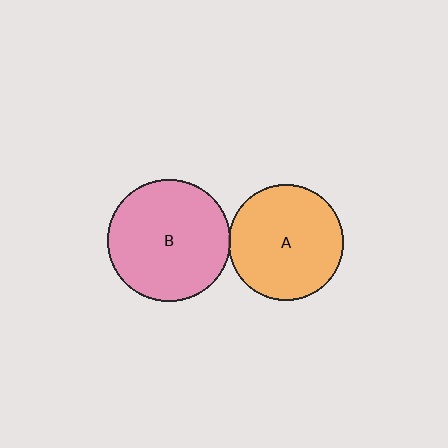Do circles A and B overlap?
Yes.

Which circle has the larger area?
Circle B (pink).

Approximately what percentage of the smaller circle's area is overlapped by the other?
Approximately 5%.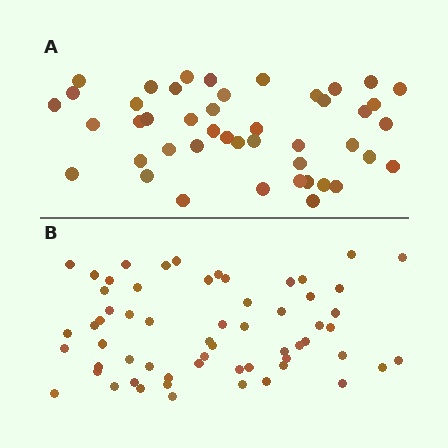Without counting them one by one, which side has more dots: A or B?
Region B (the bottom region) has more dots.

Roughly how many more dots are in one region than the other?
Region B has approximately 15 more dots than region A.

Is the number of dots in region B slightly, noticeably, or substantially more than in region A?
Region B has noticeably more, but not dramatically so. The ratio is roughly 1.3 to 1.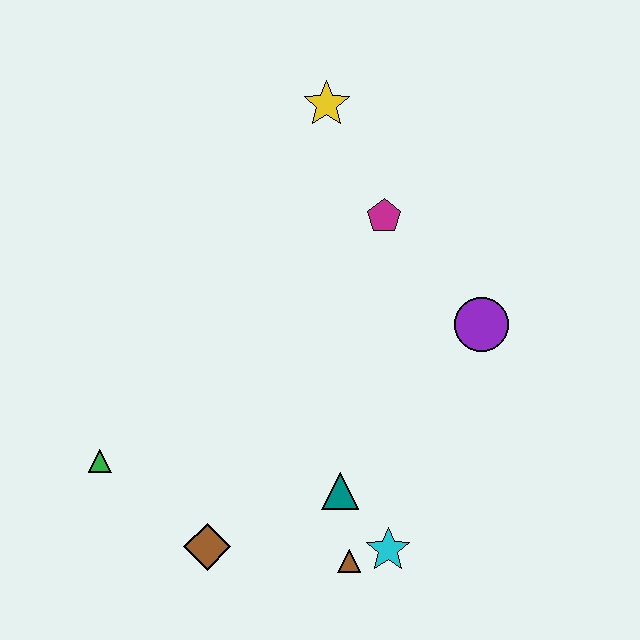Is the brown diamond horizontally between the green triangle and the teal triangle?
Yes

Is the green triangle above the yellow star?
No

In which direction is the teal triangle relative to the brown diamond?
The teal triangle is to the right of the brown diamond.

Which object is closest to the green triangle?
The brown diamond is closest to the green triangle.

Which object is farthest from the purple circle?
The green triangle is farthest from the purple circle.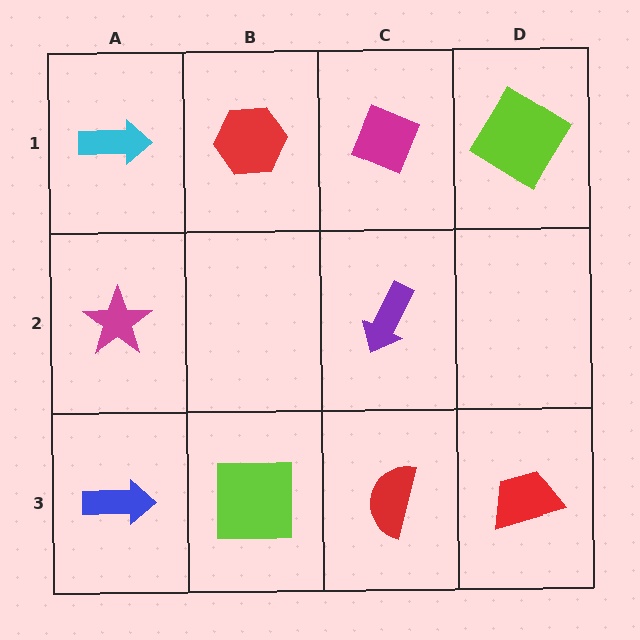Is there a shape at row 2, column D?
No, that cell is empty.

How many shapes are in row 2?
2 shapes.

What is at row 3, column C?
A red semicircle.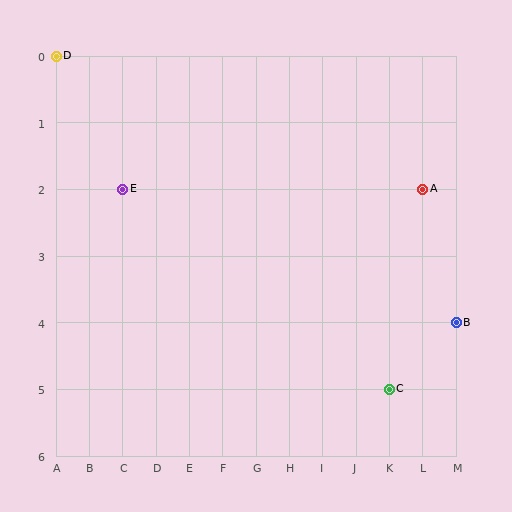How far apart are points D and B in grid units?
Points D and B are 12 columns and 4 rows apart (about 12.6 grid units diagonally).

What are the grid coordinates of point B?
Point B is at grid coordinates (M, 4).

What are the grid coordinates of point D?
Point D is at grid coordinates (A, 0).